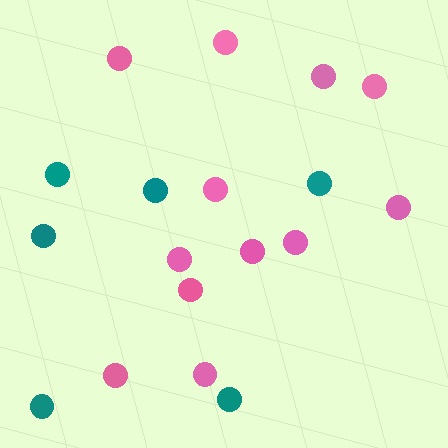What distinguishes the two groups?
There are 2 groups: one group of pink circles (12) and one group of teal circles (6).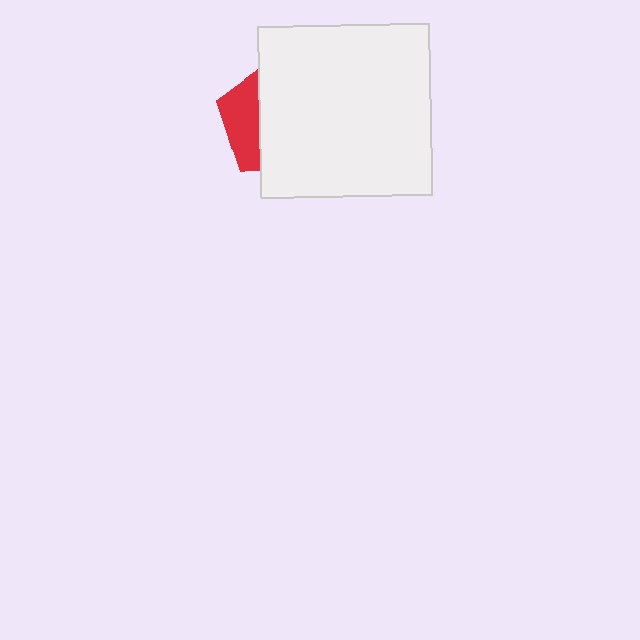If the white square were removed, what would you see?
You would see the complete red pentagon.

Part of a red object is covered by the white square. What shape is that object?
It is a pentagon.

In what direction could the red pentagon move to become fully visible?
The red pentagon could move left. That would shift it out from behind the white square entirely.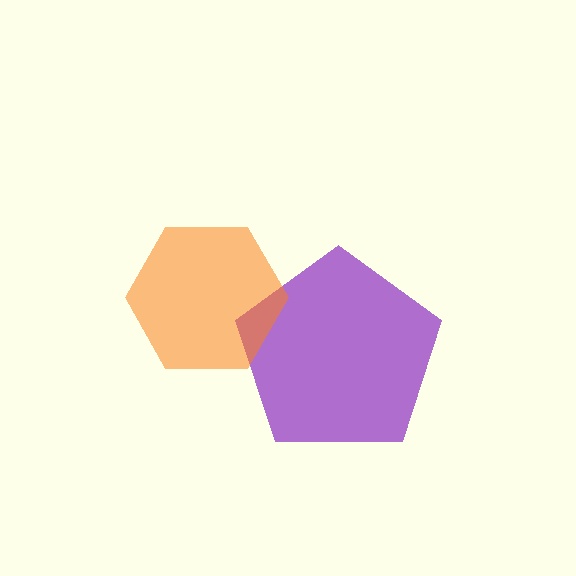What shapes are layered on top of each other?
The layered shapes are: a purple pentagon, an orange hexagon.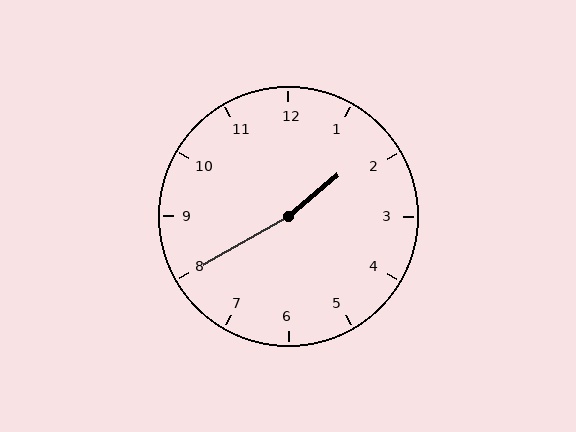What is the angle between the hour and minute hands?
Approximately 170 degrees.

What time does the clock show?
1:40.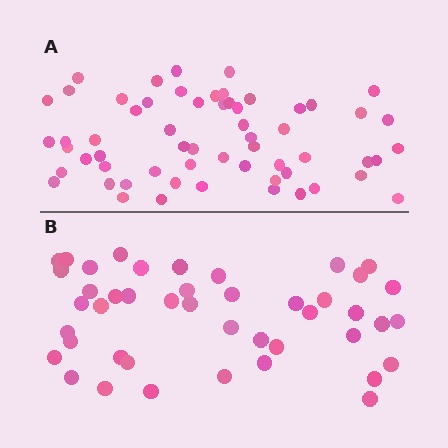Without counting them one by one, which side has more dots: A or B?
Region A (the top region) has more dots.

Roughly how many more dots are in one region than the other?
Region A has approximately 15 more dots than region B.